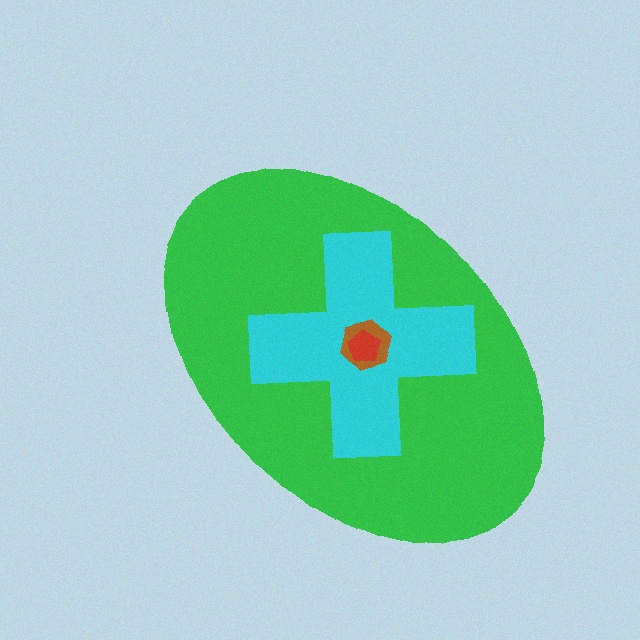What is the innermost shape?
The red pentagon.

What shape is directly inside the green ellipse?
The cyan cross.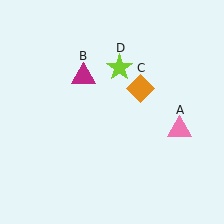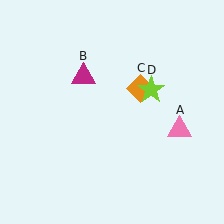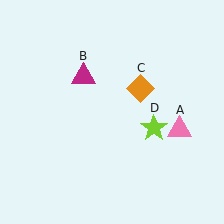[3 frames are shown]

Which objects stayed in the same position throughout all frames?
Pink triangle (object A) and magenta triangle (object B) and orange diamond (object C) remained stationary.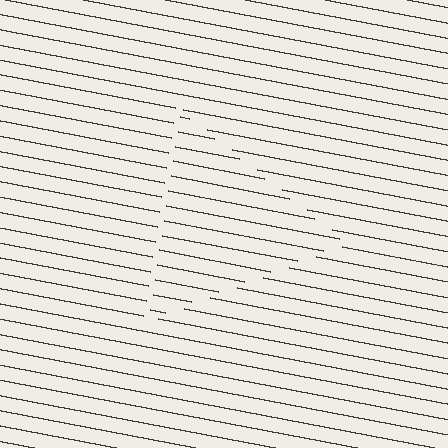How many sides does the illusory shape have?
3 sides — the line-ends trace a triangle.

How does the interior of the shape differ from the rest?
The interior of the shape contains the same grating, shifted by half a period — the contour is defined by the phase discontinuity where line-ends from the inner and outer gratings abut.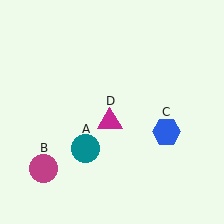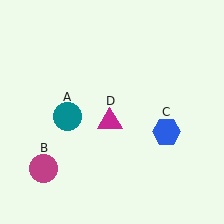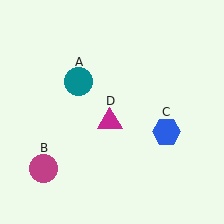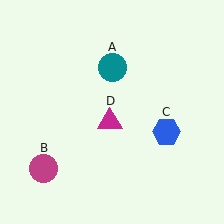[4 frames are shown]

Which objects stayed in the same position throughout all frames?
Magenta circle (object B) and blue hexagon (object C) and magenta triangle (object D) remained stationary.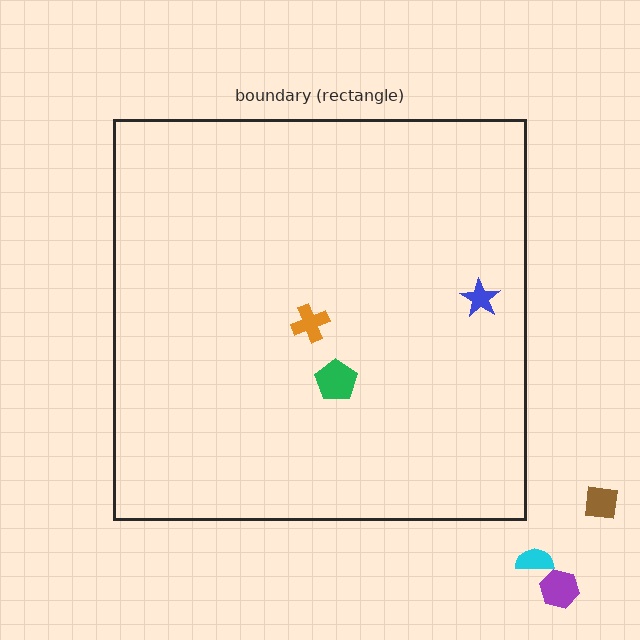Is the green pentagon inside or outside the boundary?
Inside.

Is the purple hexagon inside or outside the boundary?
Outside.